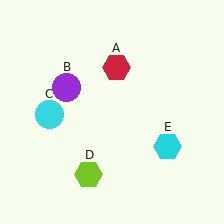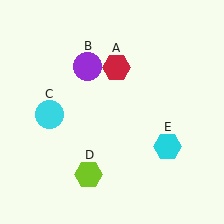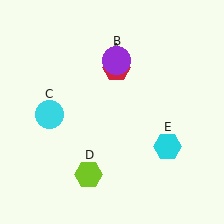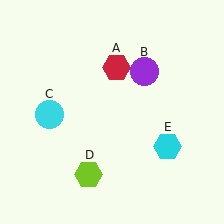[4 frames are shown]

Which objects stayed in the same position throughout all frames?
Red hexagon (object A) and cyan circle (object C) and lime hexagon (object D) and cyan hexagon (object E) remained stationary.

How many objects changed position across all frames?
1 object changed position: purple circle (object B).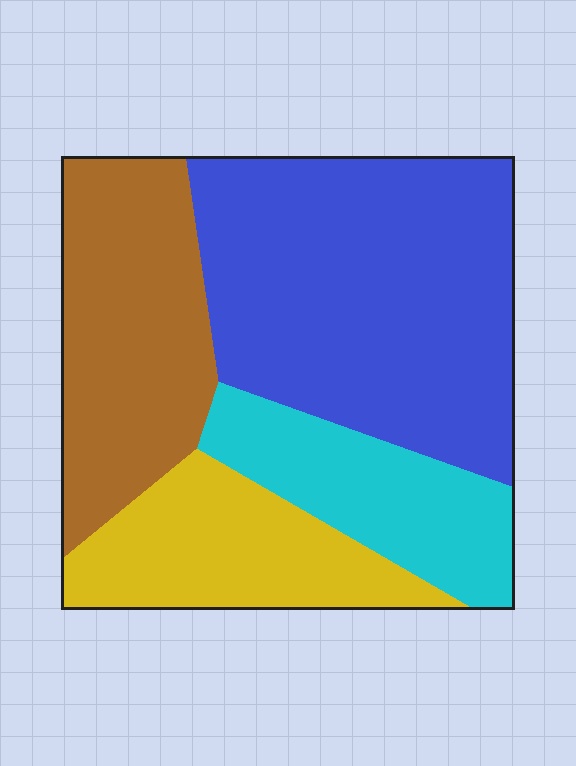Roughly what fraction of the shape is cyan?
Cyan takes up about one sixth (1/6) of the shape.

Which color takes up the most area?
Blue, at roughly 40%.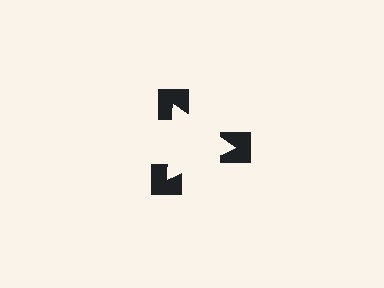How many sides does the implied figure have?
3 sides.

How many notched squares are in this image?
There are 3 — one at each vertex of the illusory triangle.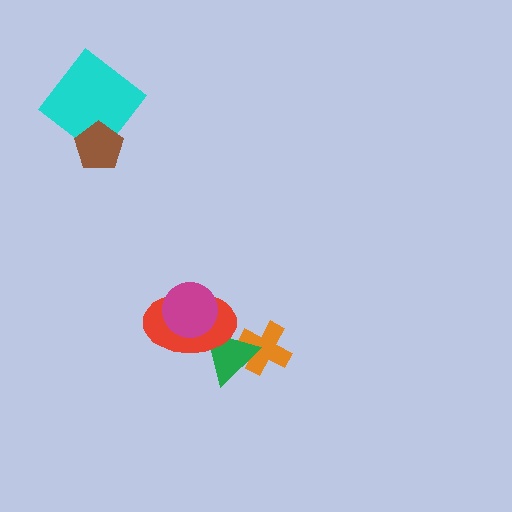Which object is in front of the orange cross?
The green triangle is in front of the orange cross.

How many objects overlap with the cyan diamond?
1 object overlaps with the cyan diamond.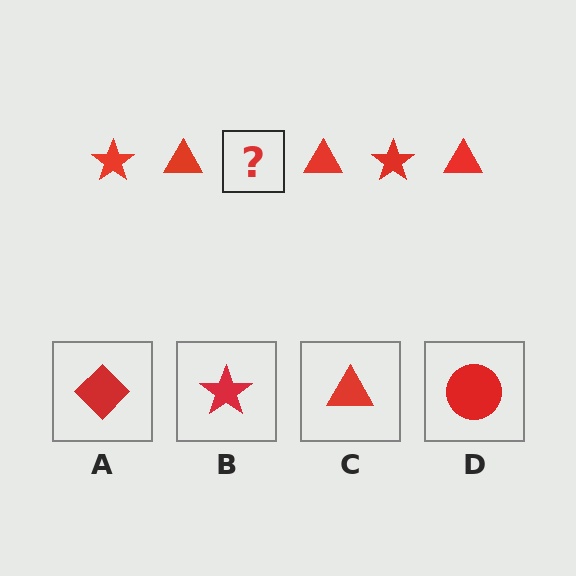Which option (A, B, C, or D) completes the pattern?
B.